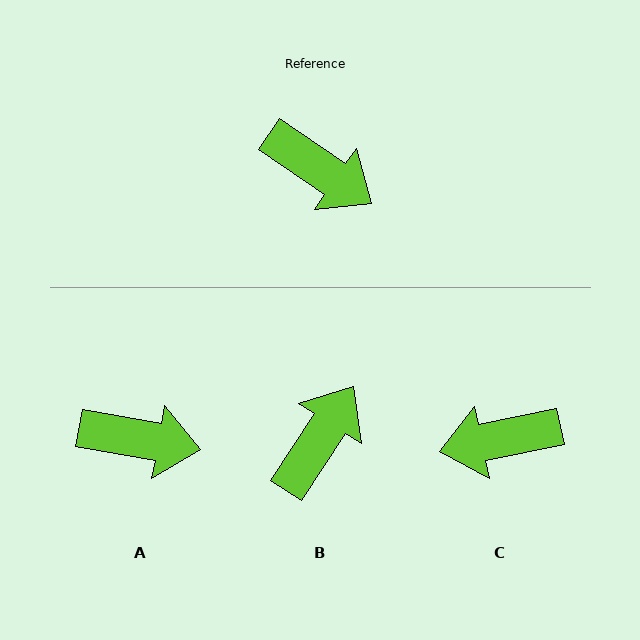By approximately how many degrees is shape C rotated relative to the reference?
Approximately 134 degrees clockwise.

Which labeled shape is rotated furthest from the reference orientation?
C, about 134 degrees away.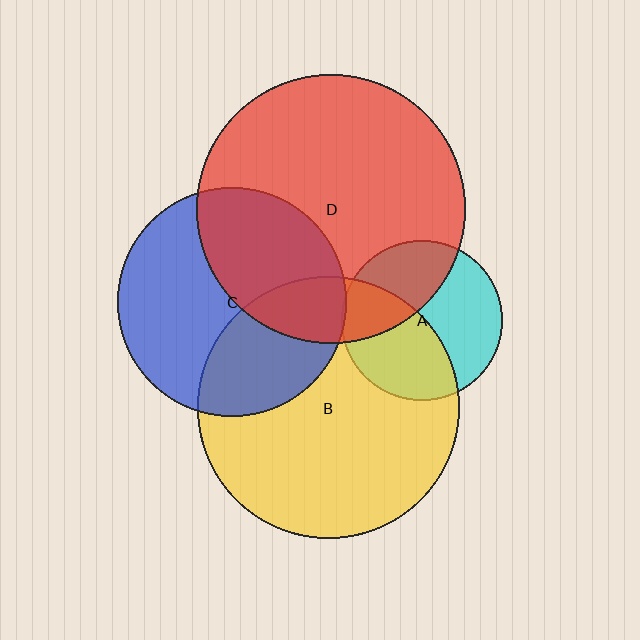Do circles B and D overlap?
Yes.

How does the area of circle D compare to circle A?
Approximately 2.8 times.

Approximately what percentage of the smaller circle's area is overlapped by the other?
Approximately 15%.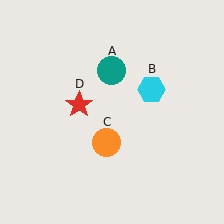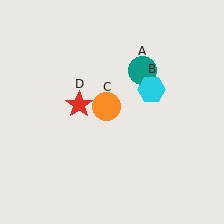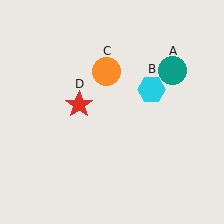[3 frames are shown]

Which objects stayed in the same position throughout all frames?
Cyan hexagon (object B) and red star (object D) remained stationary.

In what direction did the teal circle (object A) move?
The teal circle (object A) moved right.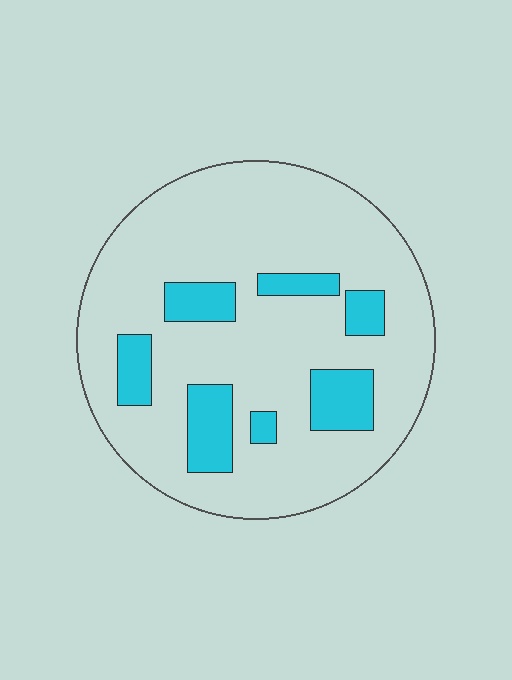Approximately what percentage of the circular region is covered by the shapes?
Approximately 20%.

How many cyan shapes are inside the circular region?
7.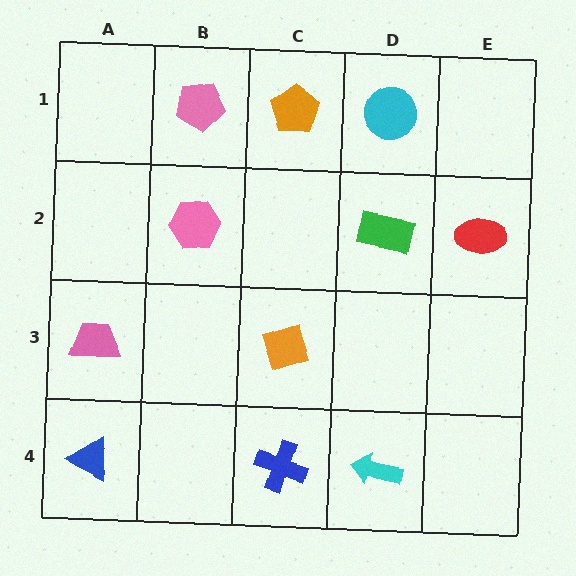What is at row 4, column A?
A blue triangle.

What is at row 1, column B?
A pink pentagon.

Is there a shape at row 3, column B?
No, that cell is empty.